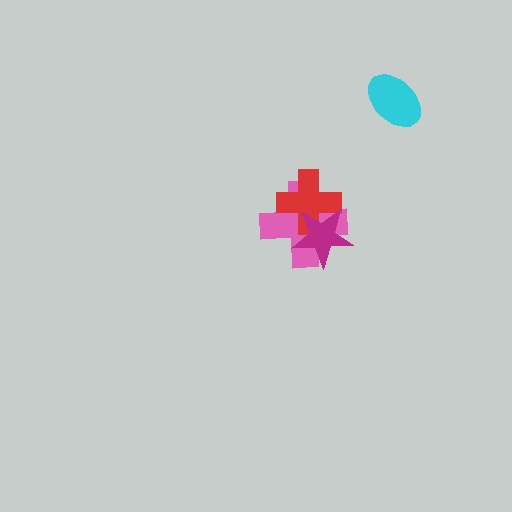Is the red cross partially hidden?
Yes, it is partially covered by another shape.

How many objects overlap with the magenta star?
2 objects overlap with the magenta star.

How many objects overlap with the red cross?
2 objects overlap with the red cross.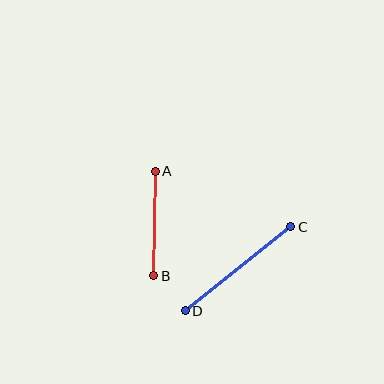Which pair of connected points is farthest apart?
Points C and D are farthest apart.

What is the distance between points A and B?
The distance is approximately 105 pixels.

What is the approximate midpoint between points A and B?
The midpoint is at approximately (155, 223) pixels.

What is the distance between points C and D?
The distance is approximately 135 pixels.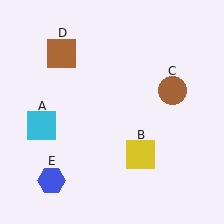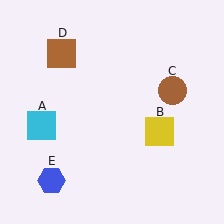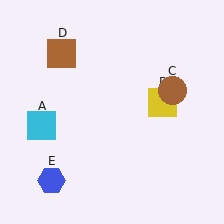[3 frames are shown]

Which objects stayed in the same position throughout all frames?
Cyan square (object A) and brown circle (object C) and brown square (object D) and blue hexagon (object E) remained stationary.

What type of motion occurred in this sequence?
The yellow square (object B) rotated counterclockwise around the center of the scene.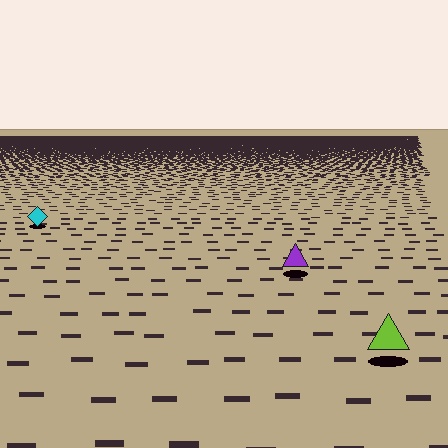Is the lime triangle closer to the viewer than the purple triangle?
Yes. The lime triangle is closer — you can tell from the texture gradient: the ground texture is coarser near it.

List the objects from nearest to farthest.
From nearest to farthest: the lime triangle, the purple triangle, the cyan diamond.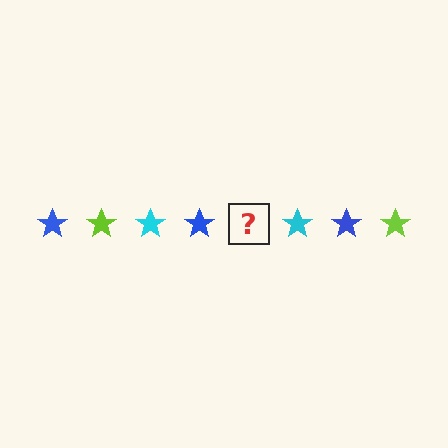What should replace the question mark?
The question mark should be replaced with a lime star.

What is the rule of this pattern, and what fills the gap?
The rule is that the pattern cycles through blue, lime, cyan stars. The gap should be filled with a lime star.